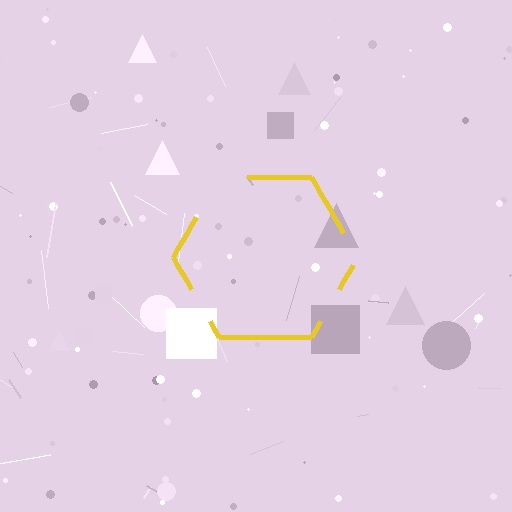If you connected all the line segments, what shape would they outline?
They would outline a hexagon.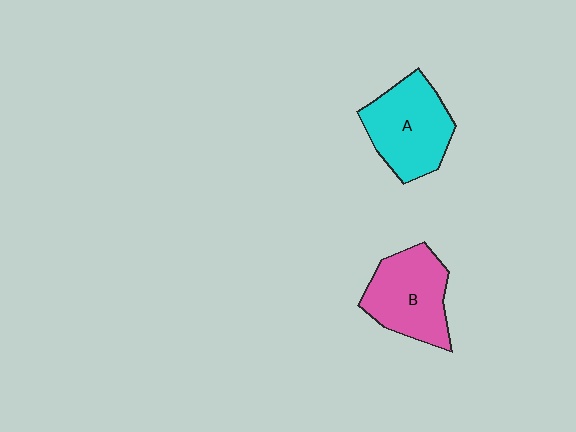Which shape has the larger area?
Shape A (cyan).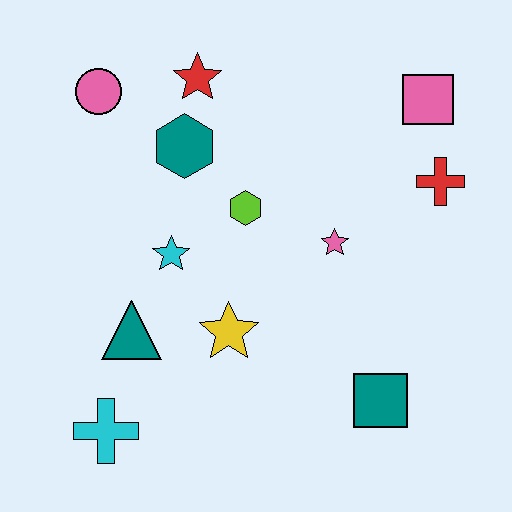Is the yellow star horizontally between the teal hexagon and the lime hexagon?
Yes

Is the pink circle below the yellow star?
No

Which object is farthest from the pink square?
The cyan cross is farthest from the pink square.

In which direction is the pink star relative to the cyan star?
The pink star is to the right of the cyan star.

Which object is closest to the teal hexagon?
The red star is closest to the teal hexagon.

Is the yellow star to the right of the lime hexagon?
No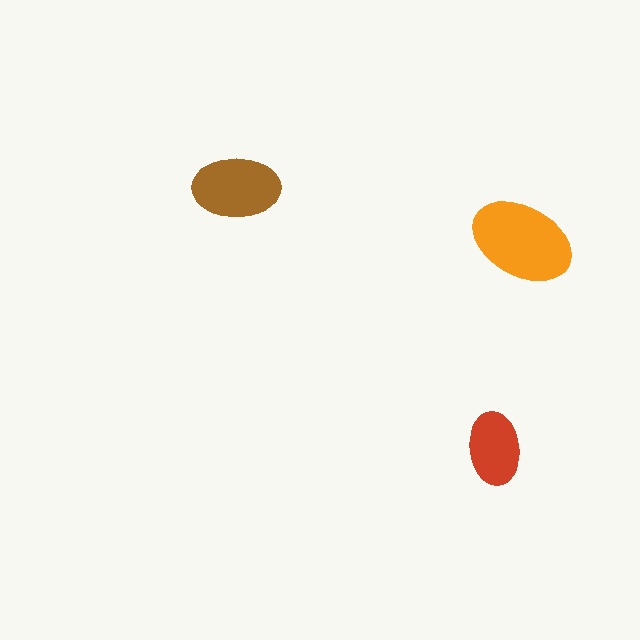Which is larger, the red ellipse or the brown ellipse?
The brown one.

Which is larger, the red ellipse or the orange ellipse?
The orange one.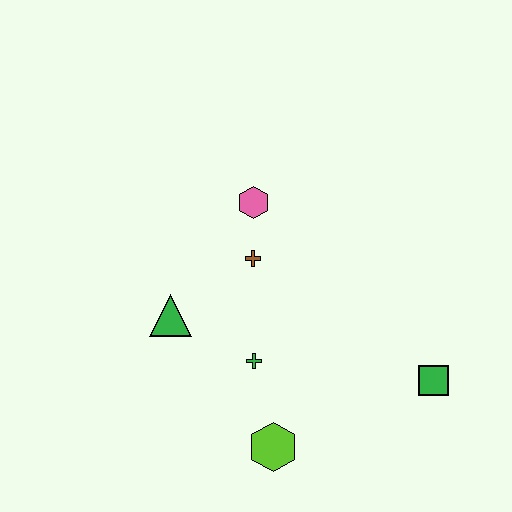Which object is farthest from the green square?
The green triangle is farthest from the green square.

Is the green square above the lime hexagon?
Yes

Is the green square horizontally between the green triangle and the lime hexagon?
No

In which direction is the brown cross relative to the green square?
The brown cross is to the left of the green square.